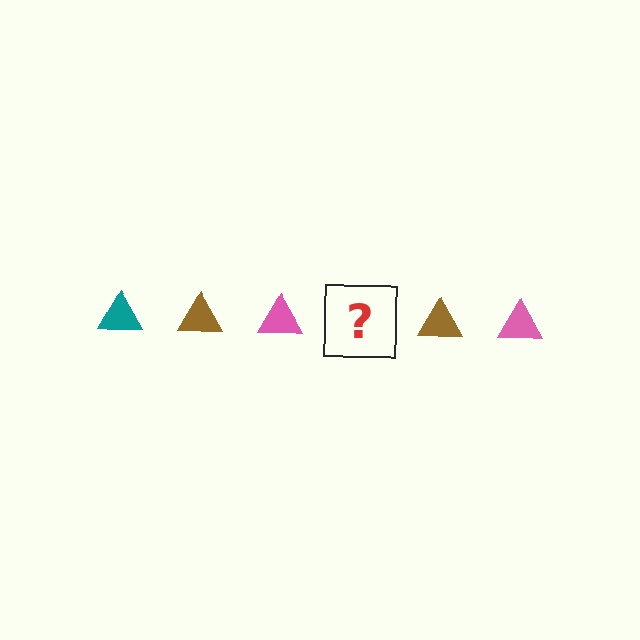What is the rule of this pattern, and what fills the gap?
The rule is that the pattern cycles through teal, brown, pink triangles. The gap should be filled with a teal triangle.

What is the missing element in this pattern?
The missing element is a teal triangle.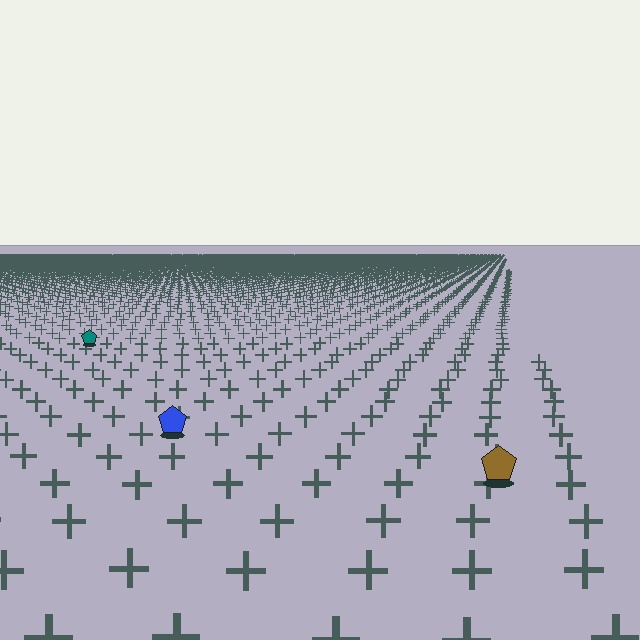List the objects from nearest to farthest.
From nearest to farthest: the brown pentagon, the blue pentagon, the teal pentagon.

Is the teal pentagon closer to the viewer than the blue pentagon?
No. The blue pentagon is closer — you can tell from the texture gradient: the ground texture is coarser near it.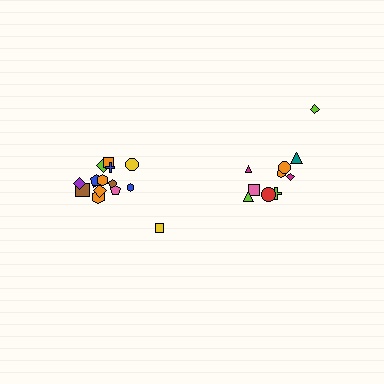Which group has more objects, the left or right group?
The left group.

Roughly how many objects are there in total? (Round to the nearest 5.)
Roughly 25 objects in total.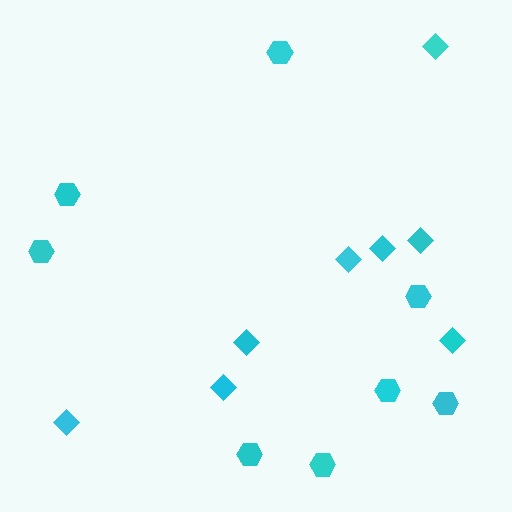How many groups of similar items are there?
There are 2 groups: one group of diamonds (8) and one group of hexagons (8).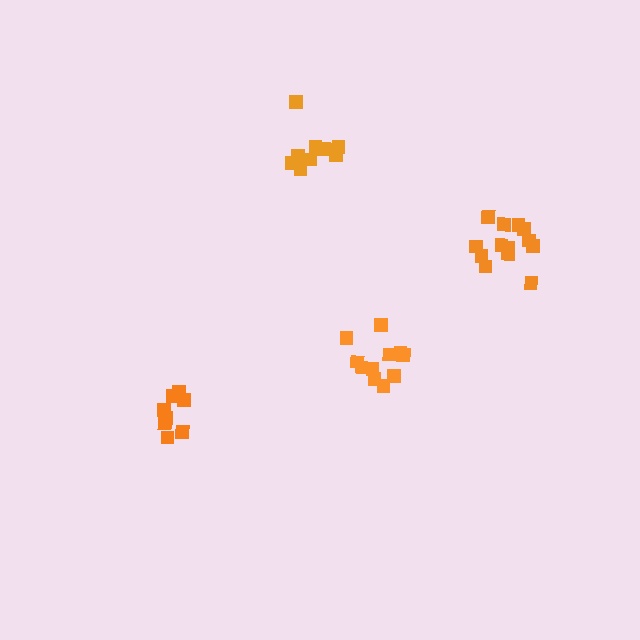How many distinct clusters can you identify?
There are 4 distinct clusters.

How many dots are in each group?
Group 1: 8 dots, Group 2: 13 dots, Group 3: 11 dots, Group 4: 10 dots (42 total).